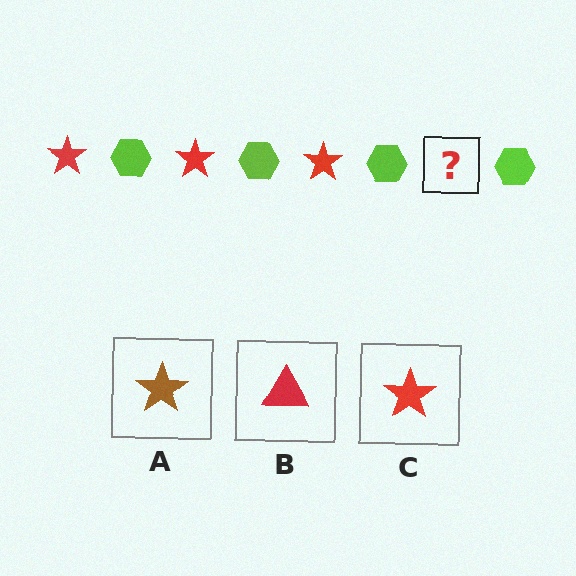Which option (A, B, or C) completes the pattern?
C.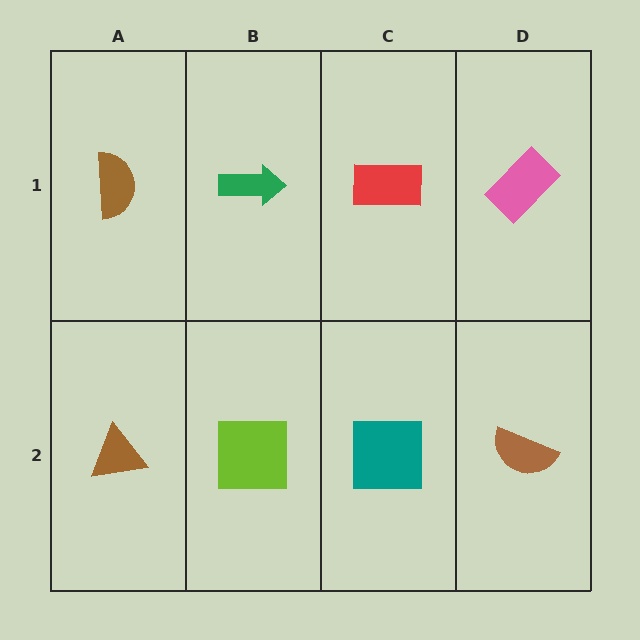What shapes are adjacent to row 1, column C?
A teal square (row 2, column C), a green arrow (row 1, column B), a pink rectangle (row 1, column D).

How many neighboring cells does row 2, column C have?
3.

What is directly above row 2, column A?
A brown semicircle.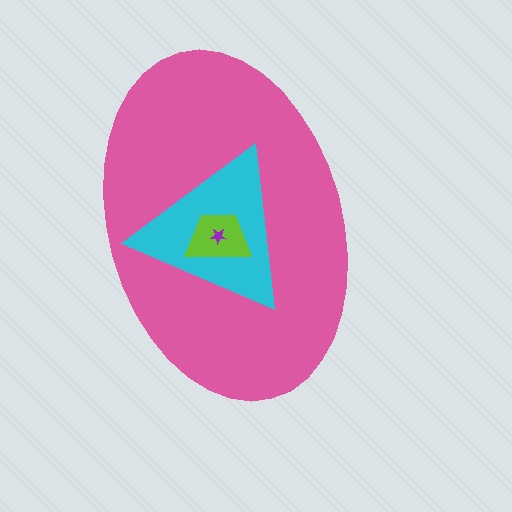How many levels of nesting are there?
4.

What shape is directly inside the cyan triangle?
The lime trapezoid.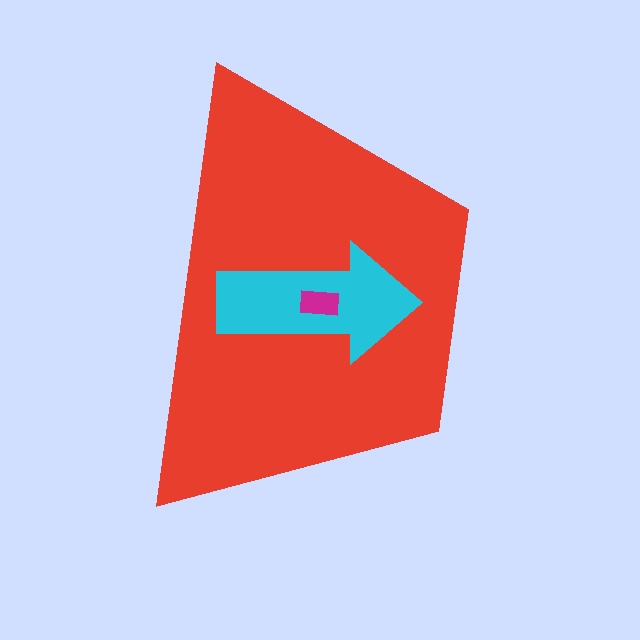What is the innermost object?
The magenta rectangle.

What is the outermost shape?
The red trapezoid.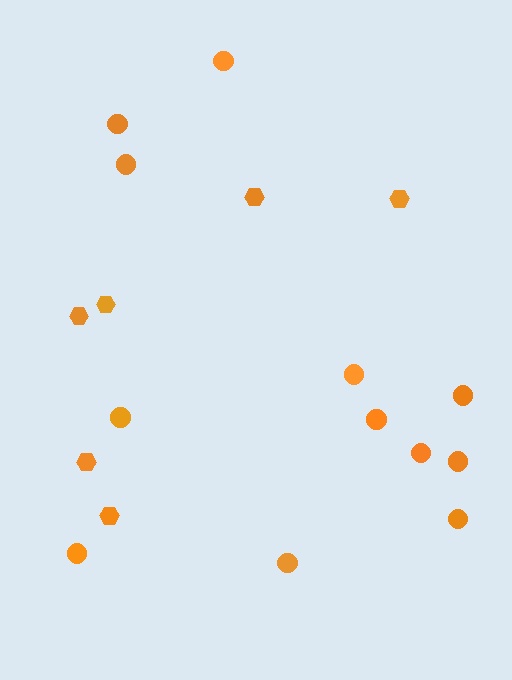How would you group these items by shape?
There are 2 groups: one group of hexagons (6) and one group of circles (12).